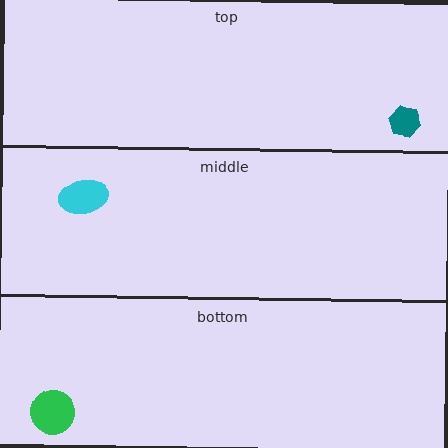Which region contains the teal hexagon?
The top region.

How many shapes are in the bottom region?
1.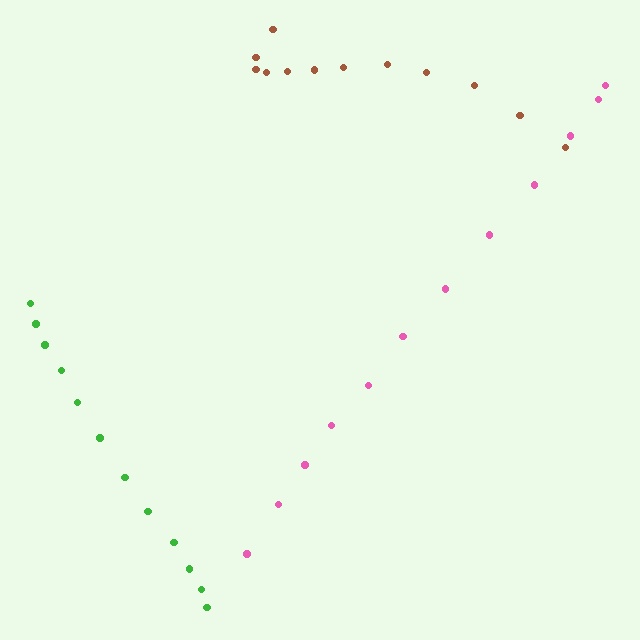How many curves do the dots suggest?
There are 3 distinct paths.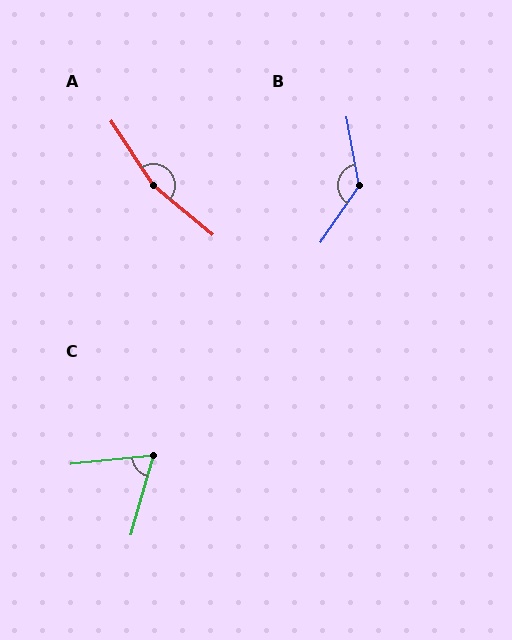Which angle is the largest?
A, at approximately 163 degrees.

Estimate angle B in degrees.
Approximately 135 degrees.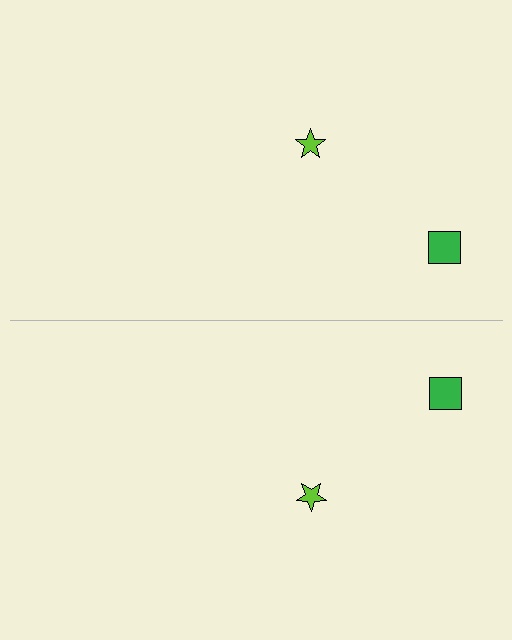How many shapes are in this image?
There are 4 shapes in this image.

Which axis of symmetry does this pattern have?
The pattern has a horizontal axis of symmetry running through the center of the image.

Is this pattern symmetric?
Yes, this pattern has bilateral (reflection) symmetry.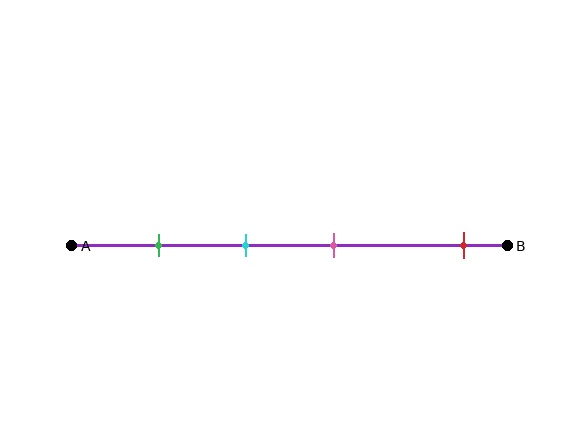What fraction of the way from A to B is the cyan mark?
The cyan mark is approximately 40% (0.4) of the way from A to B.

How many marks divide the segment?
There are 4 marks dividing the segment.